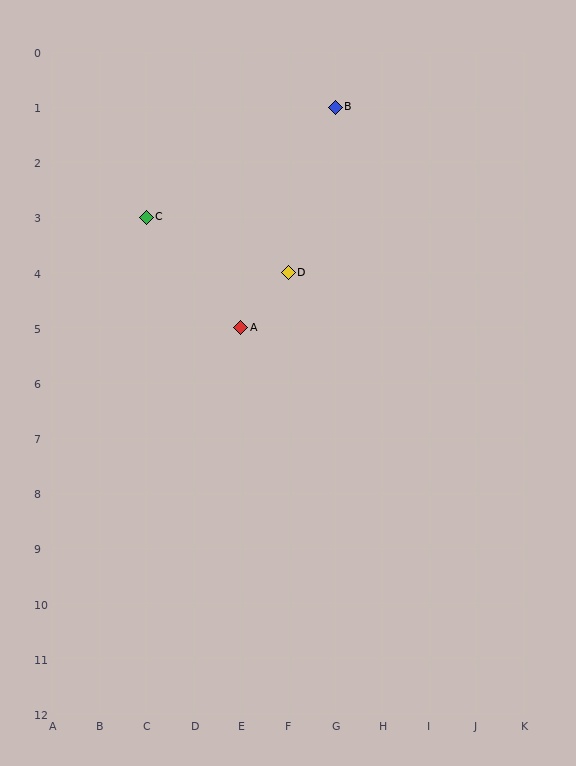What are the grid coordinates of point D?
Point D is at grid coordinates (F, 4).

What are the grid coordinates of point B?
Point B is at grid coordinates (G, 1).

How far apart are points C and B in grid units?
Points C and B are 4 columns and 2 rows apart (about 4.5 grid units diagonally).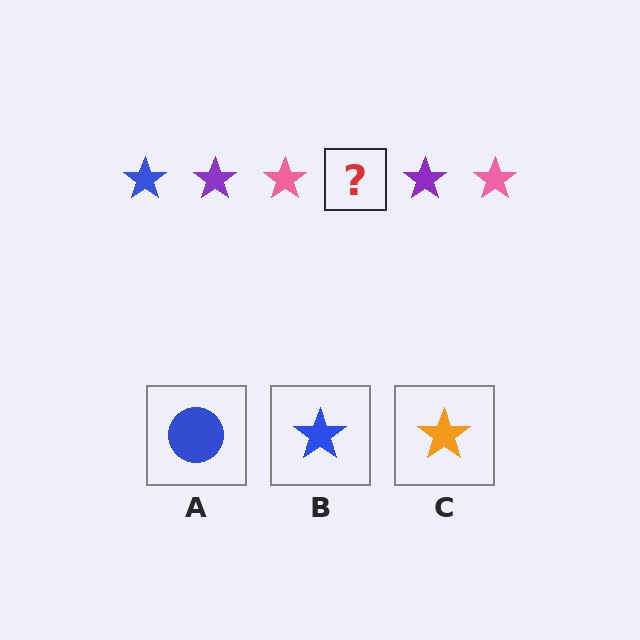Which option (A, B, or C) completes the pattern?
B.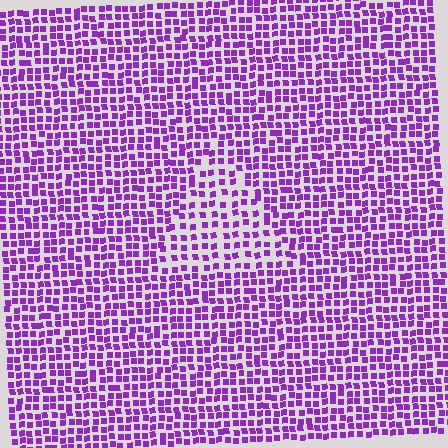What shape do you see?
I see a triangle.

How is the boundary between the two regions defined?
The boundary is defined by a change in element density (approximately 1.6x ratio). All elements are the same color, size, and shape.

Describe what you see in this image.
The image contains small purple elements arranged at two different densities. A triangle-shaped region is visible where the elements are less densely packed than the surrounding area.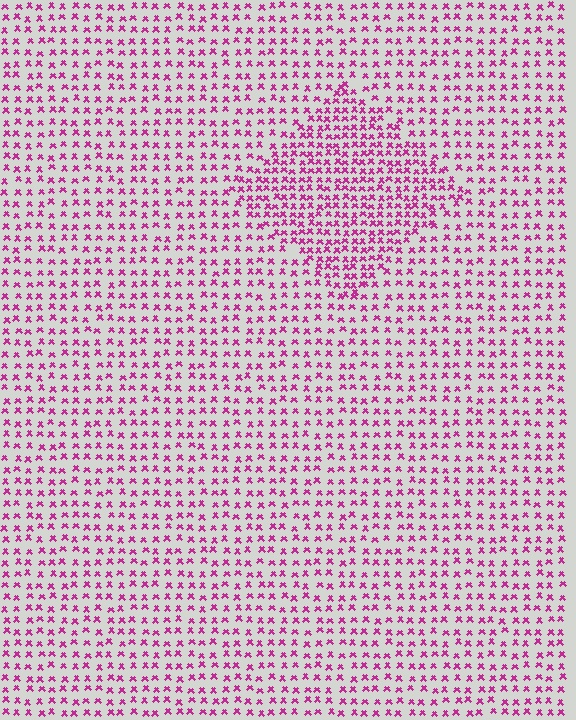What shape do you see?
I see a diamond.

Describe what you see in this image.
The image contains small magenta elements arranged at two different densities. A diamond-shaped region is visible where the elements are more densely packed than the surrounding area.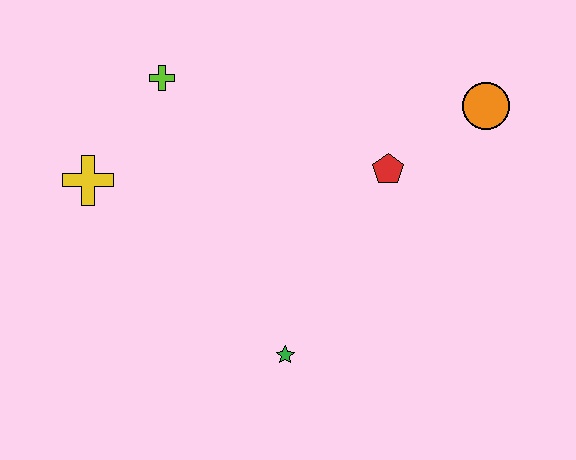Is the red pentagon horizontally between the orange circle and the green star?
Yes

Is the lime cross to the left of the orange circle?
Yes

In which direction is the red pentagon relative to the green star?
The red pentagon is above the green star.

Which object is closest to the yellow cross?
The lime cross is closest to the yellow cross.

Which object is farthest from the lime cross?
The orange circle is farthest from the lime cross.